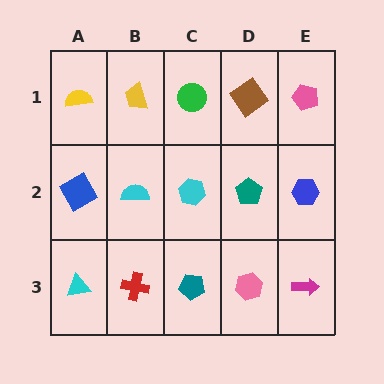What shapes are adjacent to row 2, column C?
A green circle (row 1, column C), a teal pentagon (row 3, column C), a cyan semicircle (row 2, column B), a teal pentagon (row 2, column D).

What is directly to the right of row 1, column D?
A pink pentagon.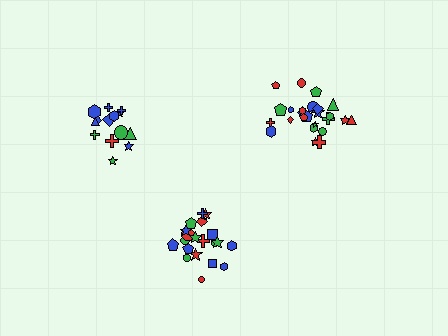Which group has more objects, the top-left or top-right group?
The top-right group.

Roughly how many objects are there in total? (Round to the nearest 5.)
Roughly 60 objects in total.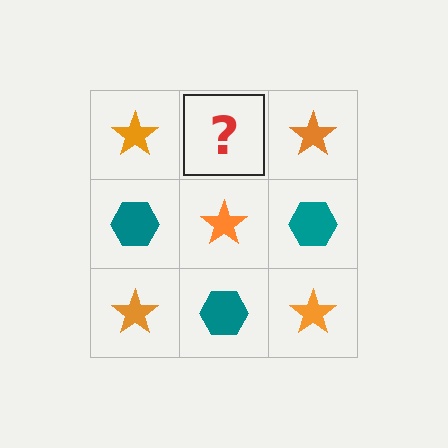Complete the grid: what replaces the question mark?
The question mark should be replaced with a teal hexagon.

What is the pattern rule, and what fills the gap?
The rule is that it alternates orange star and teal hexagon in a checkerboard pattern. The gap should be filled with a teal hexagon.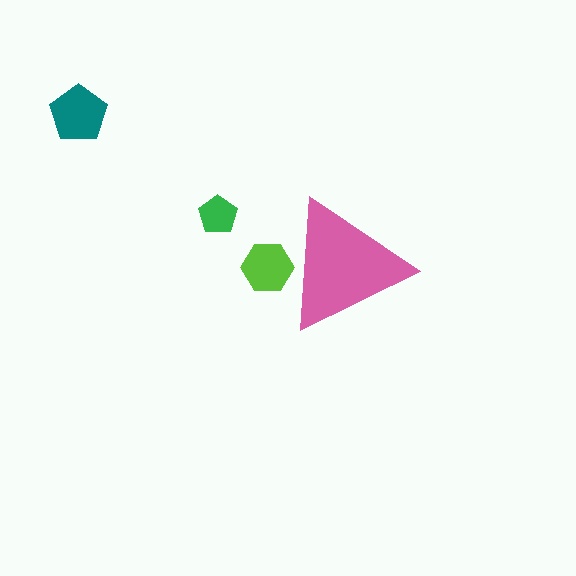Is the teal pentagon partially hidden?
No, the teal pentagon is fully visible.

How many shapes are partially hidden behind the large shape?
1 shape is partially hidden.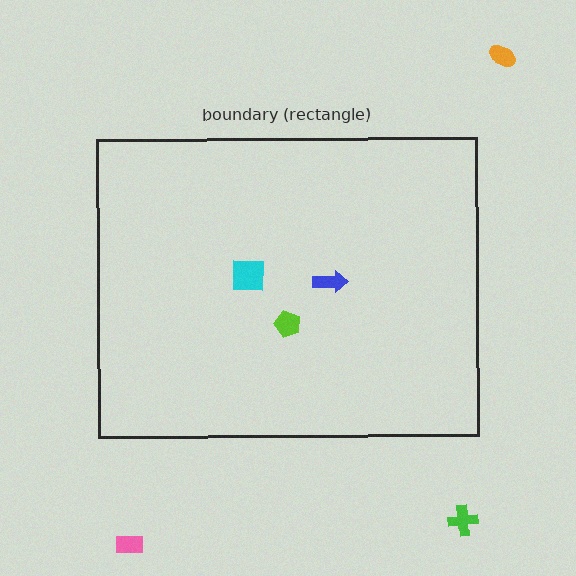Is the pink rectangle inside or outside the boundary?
Outside.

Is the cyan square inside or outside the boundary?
Inside.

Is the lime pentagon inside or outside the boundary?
Inside.